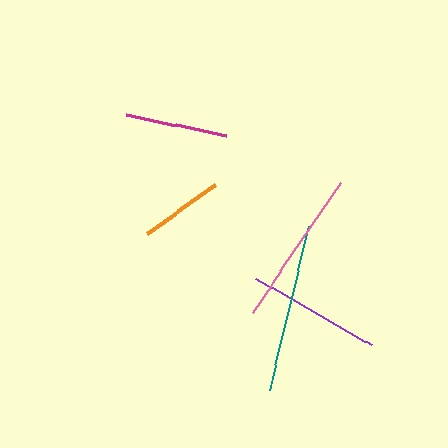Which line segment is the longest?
The teal line is the longest at approximately 168 pixels.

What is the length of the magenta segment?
The magenta segment is approximately 103 pixels long.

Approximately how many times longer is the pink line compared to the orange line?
The pink line is approximately 1.9 times the length of the orange line.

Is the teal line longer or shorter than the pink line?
The teal line is longer than the pink line.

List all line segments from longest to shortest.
From longest to shortest: teal, pink, purple, magenta, orange.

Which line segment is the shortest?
The orange line is the shortest at approximately 84 pixels.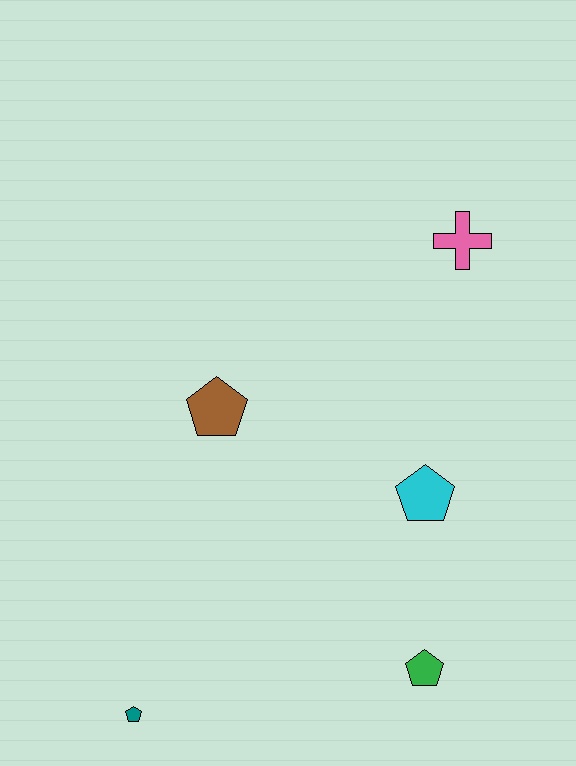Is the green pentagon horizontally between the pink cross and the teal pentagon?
Yes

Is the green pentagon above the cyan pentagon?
No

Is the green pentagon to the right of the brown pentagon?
Yes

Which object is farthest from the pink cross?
The teal pentagon is farthest from the pink cross.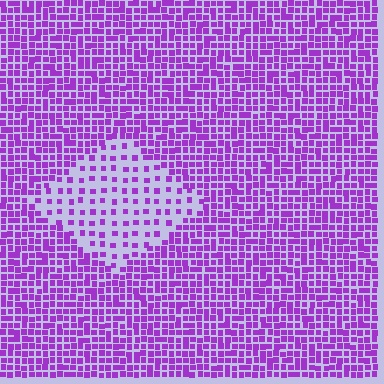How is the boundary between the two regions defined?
The boundary is defined by a change in element density (approximately 2.4x ratio). All elements are the same color, size, and shape.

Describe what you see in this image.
The image contains small purple elements arranged at two different densities. A diamond-shaped region is visible where the elements are less densely packed than the surrounding area.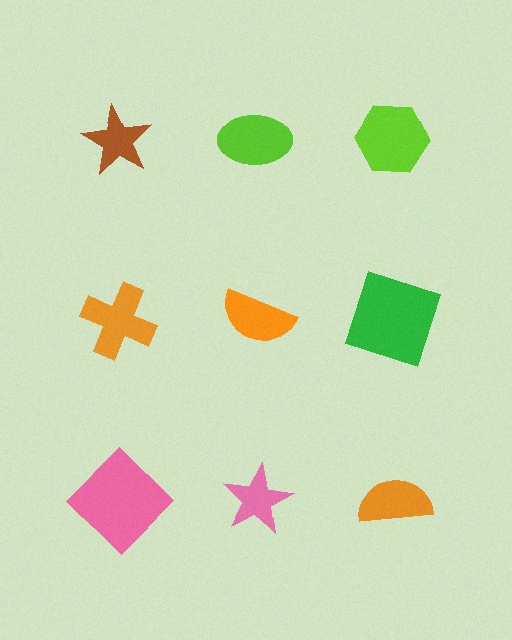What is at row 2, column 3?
A green square.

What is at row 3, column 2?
A pink star.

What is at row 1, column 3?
A lime hexagon.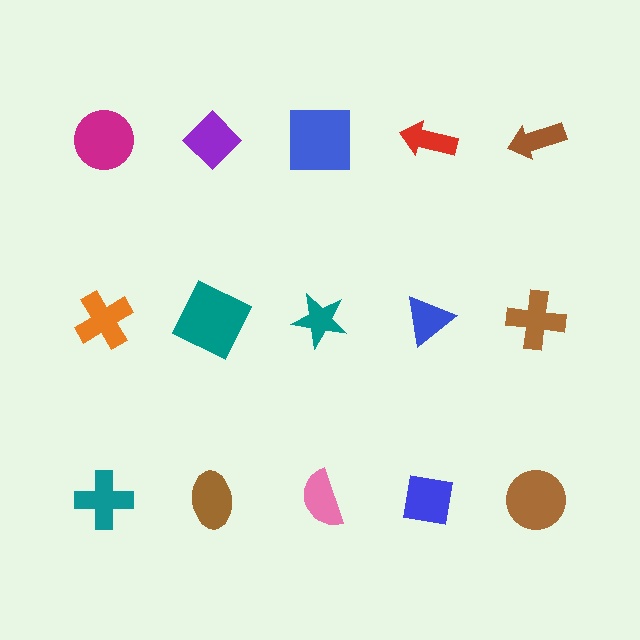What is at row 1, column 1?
A magenta circle.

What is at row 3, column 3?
A pink semicircle.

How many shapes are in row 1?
5 shapes.